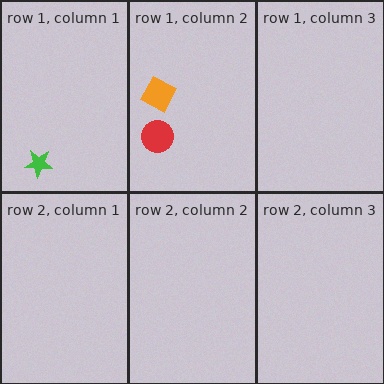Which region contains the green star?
The row 1, column 1 region.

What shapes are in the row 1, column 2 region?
The red circle, the orange diamond.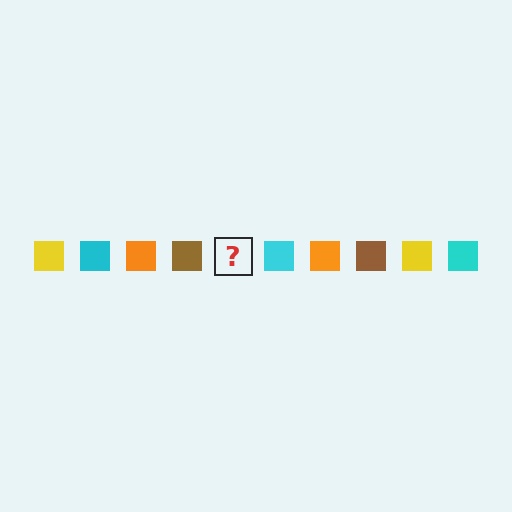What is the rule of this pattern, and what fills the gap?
The rule is that the pattern cycles through yellow, cyan, orange, brown squares. The gap should be filled with a yellow square.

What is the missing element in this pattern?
The missing element is a yellow square.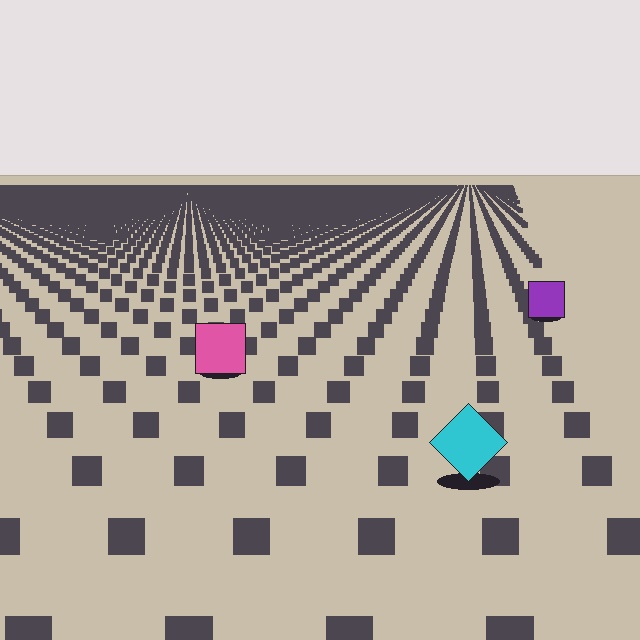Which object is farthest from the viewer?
The purple square is farthest from the viewer. It appears smaller and the ground texture around it is denser.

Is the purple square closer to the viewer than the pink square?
No. The pink square is closer — you can tell from the texture gradient: the ground texture is coarser near it.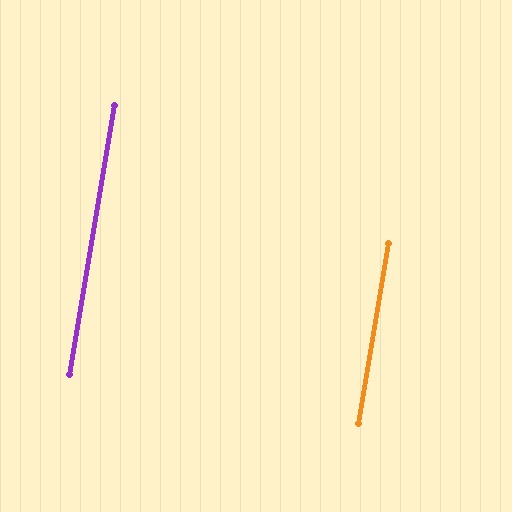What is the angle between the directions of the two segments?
Approximately 0 degrees.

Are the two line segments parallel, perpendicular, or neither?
Parallel — their directions differ by only 0.2°.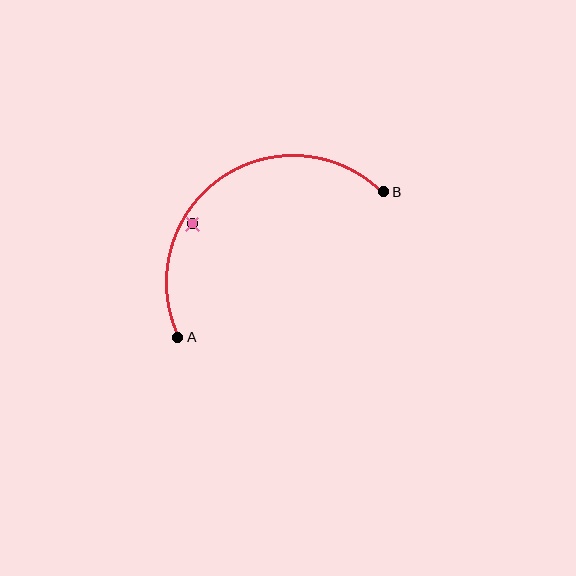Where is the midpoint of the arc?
The arc midpoint is the point on the curve farthest from the straight line joining A and B. It sits above and to the left of that line.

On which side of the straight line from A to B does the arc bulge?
The arc bulges above and to the left of the straight line connecting A and B.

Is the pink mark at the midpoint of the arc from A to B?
No — the pink mark does not lie on the arc at all. It sits slightly inside the curve.